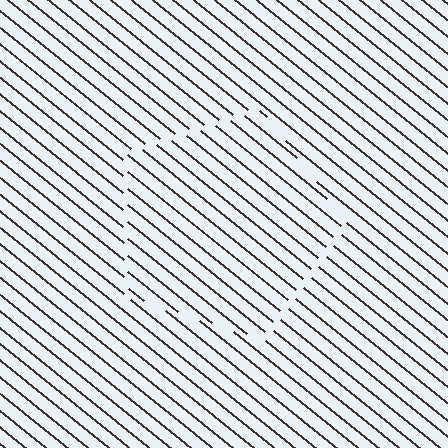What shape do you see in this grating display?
An illusory pentagon. The interior of the shape contains the same grating, shifted by half a period — the contour is defined by the phase discontinuity where line-ends from the inner and outer gratings abut.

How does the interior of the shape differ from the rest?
The interior of the shape contains the same grating, shifted by half a period — the contour is defined by the phase discontinuity where line-ends from the inner and outer gratings abut.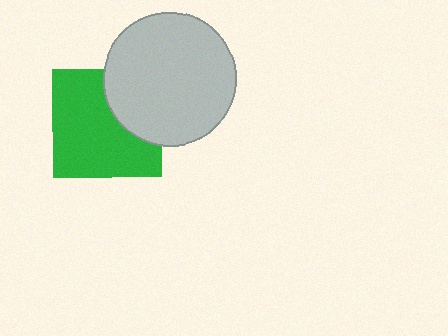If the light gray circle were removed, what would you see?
You would see the complete green square.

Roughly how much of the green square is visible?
Most of it is visible (roughly 70%).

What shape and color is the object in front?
The object in front is a light gray circle.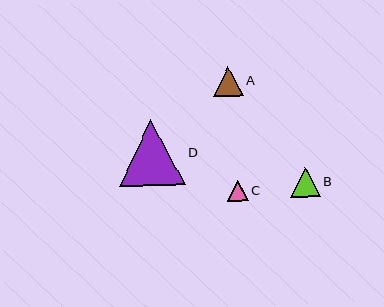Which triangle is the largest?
Triangle D is the largest with a size of approximately 66 pixels.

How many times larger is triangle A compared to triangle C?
Triangle A is approximately 1.4 times the size of triangle C.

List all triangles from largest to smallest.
From largest to smallest: D, A, B, C.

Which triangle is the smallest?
Triangle C is the smallest with a size of approximately 21 pixels.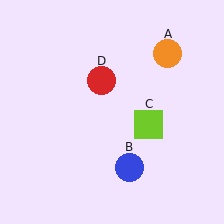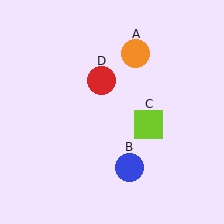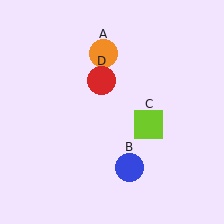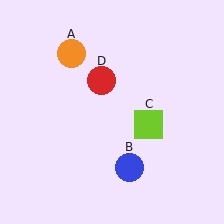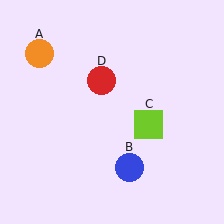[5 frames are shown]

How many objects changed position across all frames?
1 object changed position: orange circle (object A).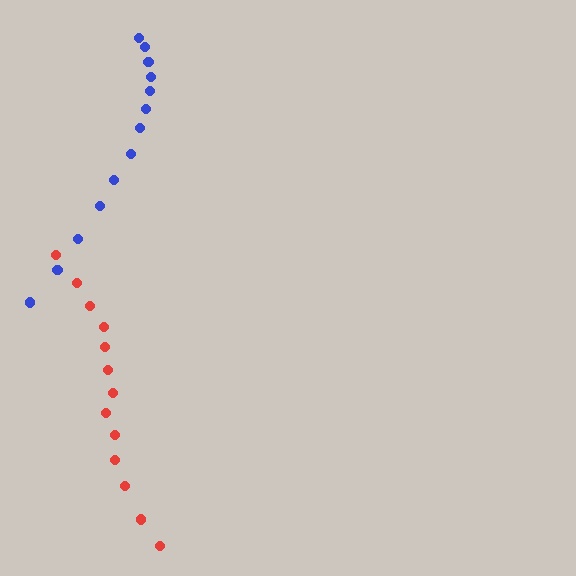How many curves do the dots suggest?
There are 2 distinct paths.